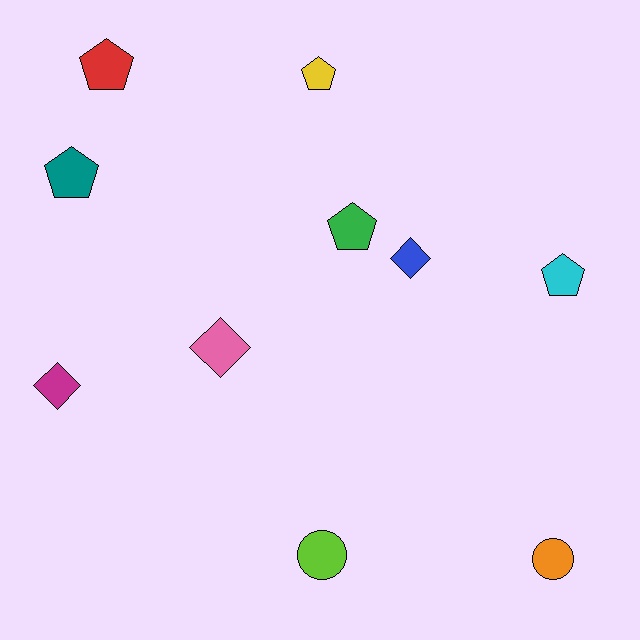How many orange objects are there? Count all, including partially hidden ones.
There is 1 orange object.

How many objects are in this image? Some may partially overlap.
There are 10 objects.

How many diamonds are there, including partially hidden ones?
There are 3 diamonds.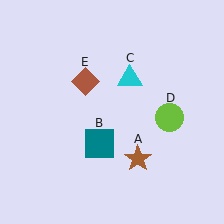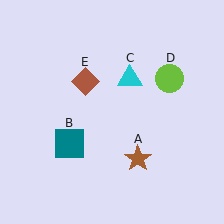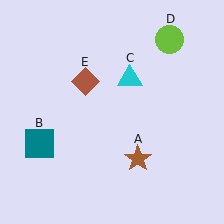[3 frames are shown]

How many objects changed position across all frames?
2 objects changed position: teal square (object B), lime circle (object D).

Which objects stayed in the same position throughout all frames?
Brown star (object A) and cyan triangle (object C) and brown diamond (object E) remained stationary.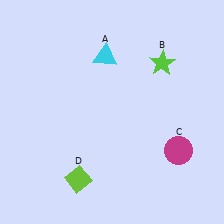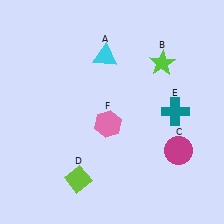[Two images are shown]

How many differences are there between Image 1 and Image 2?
There are 2 differences between the two images.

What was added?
A teal cross (E), a pink hexagon (F) were added in Image 2.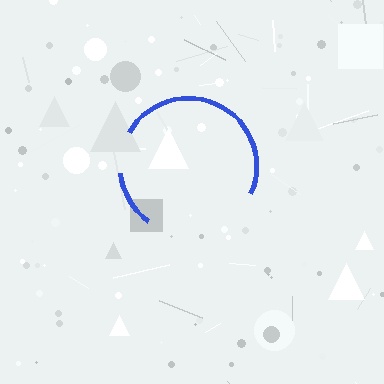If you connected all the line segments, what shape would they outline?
They would outline a circle.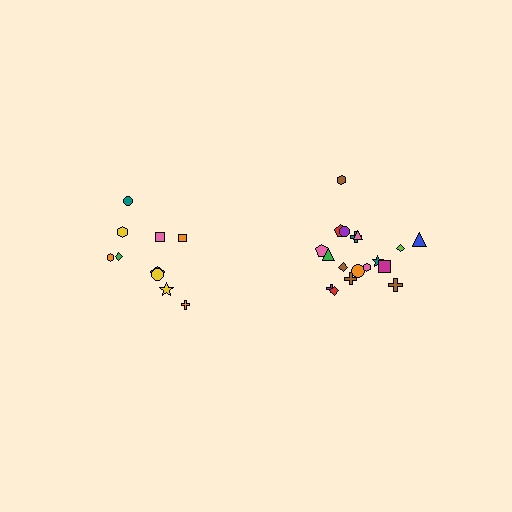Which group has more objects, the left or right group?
The right group.